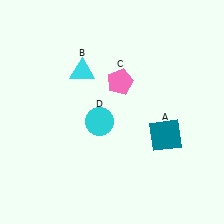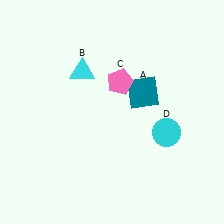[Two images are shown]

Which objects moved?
The objects that moved are: the teal square (A), the cyan circle (D).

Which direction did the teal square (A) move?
The teal square (A) moved up.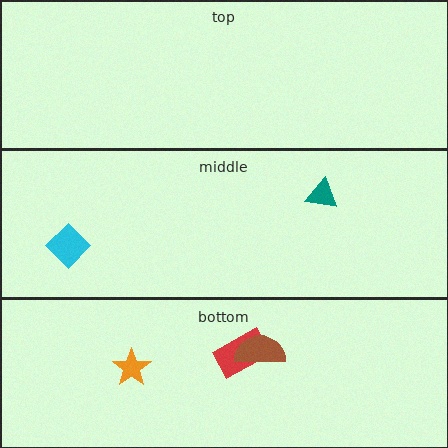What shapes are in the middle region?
The cyan diamond, the teal triangle.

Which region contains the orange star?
The bottom region.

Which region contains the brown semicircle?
The bottom region.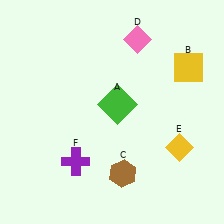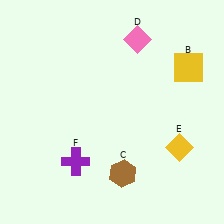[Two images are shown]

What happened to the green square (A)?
The green square (A) was removed in Image 2. It was in the top-right area of Image 1.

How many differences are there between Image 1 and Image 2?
There is 1 difference between the two images.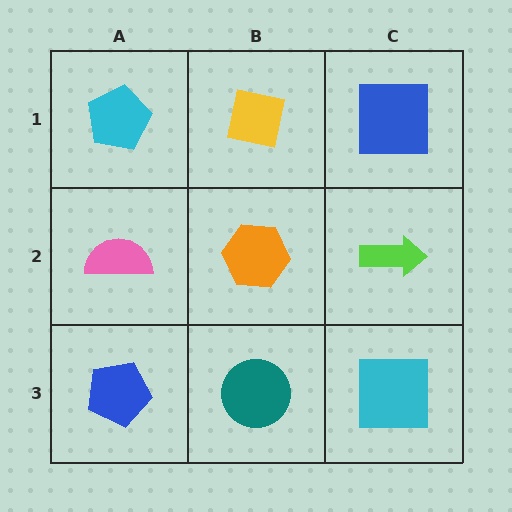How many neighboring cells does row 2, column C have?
3.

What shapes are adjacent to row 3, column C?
A lime arrow (row 2, column C), a teal circle (row 3, column B).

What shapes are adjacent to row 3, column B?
An orange hexagon (row 2, column B), a blue pentagon (row 3, column A), a cyan square (row 3, column C).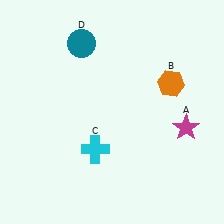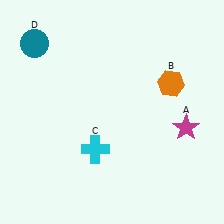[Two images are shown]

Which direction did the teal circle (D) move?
The teal circle (D) moved left.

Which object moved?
The teal circle (D) moved left.